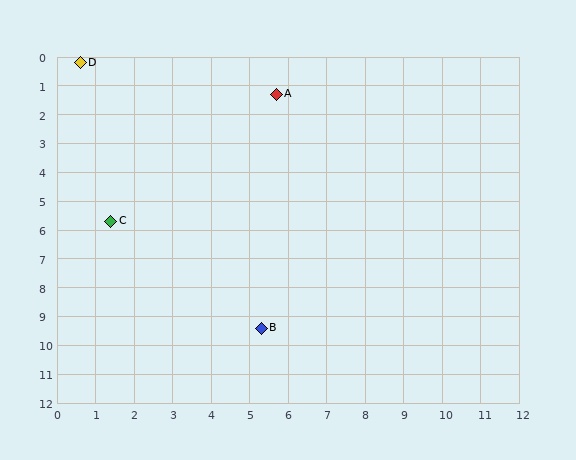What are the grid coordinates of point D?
Point D is at approximately (0.6, 0.2).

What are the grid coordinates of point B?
Point B is at approximately (5.3, 9.4).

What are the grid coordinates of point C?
Point C is at approximately (1.4, 5.7).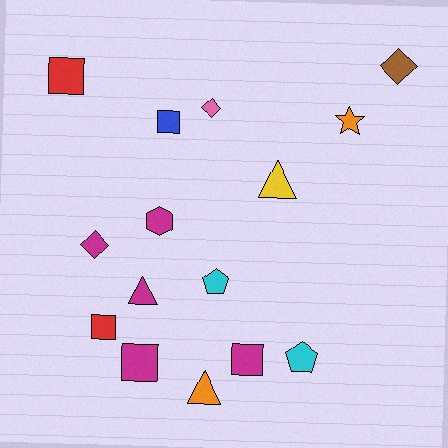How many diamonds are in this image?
There are 3 diamonds.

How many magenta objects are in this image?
There are 5 magenta objects.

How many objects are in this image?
There are 15 objects.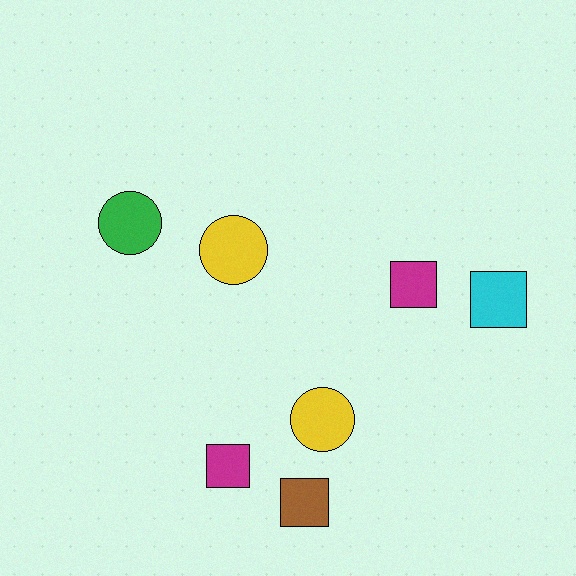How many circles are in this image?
There are 3 circles.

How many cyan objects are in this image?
There is 1 cyan object.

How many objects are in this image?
There are 7 objects.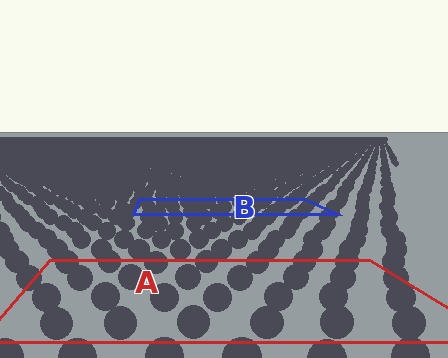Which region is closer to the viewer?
Region A is closer. The texture elements there are larger and more spread out.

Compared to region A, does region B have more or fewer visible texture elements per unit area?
Region B has more texture elements per unit area — they are packed more densely because it is farther away.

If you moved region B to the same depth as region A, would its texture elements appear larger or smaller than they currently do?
They would appear larger. At a closer depth, the same texture elements are projected at a bigger on-screen size.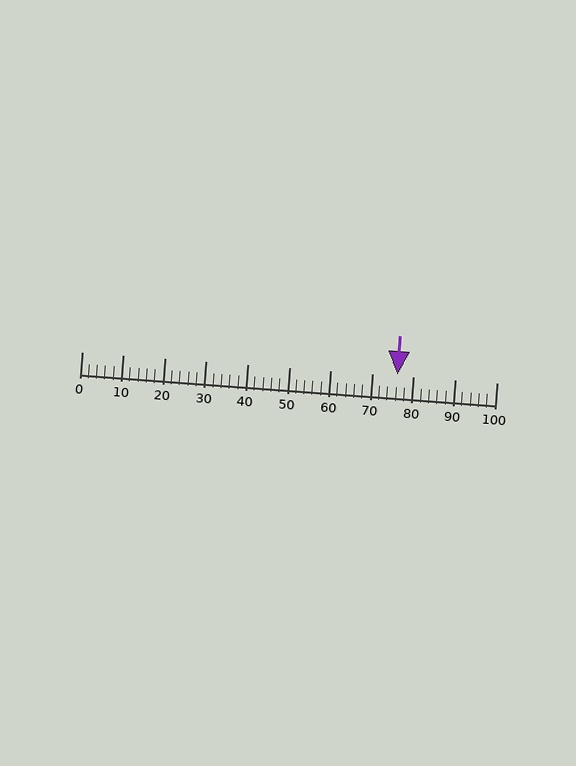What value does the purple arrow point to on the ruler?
The purple arrow points to approximately 76.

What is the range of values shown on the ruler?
The ruler shows values from 0 to 100.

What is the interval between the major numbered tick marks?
The major tick marks are spaced 10 units apart.